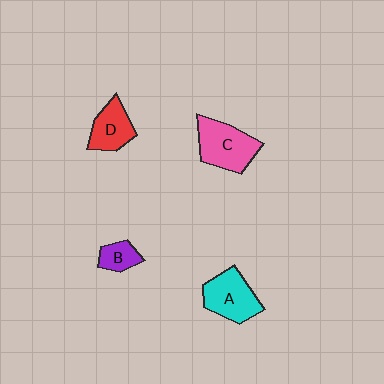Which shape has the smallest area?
Shape B (purple).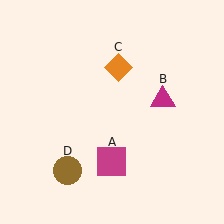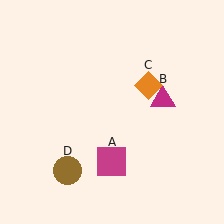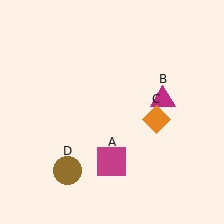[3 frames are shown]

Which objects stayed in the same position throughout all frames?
Magenta square (object A) and magenta triangle (object B) and brown circle (object D) remained stationary.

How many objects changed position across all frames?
1 object changed position: orange diamond (object C).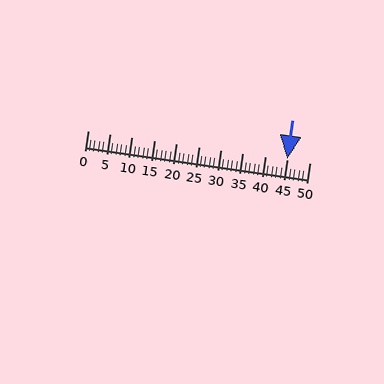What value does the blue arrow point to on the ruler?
The blue arrow points to approximately 45.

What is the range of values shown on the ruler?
The ruler shows values from 0 to 50.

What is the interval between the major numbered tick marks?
The major tick marks are spaced 5 units apart.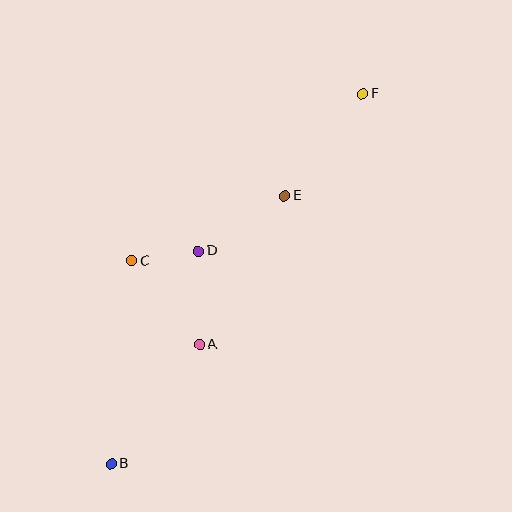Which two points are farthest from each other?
Points B and F are farthest from each other.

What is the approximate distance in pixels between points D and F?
The distance between D and F is approximately 228 pixels.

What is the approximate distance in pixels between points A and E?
The distance between A and E is approximately 171 pixels.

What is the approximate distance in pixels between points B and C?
The distance between B and C is approximately 204 pixels.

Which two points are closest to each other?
Points C and D are closest to each other.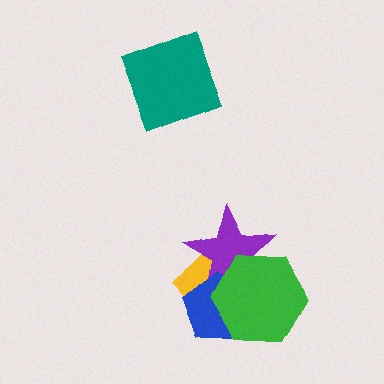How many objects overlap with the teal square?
0 objects overlap with the teal square.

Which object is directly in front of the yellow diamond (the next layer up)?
The purple star is directly in front of the yellow diamond.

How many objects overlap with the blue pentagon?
3 objects overlap with the blue pentagon.